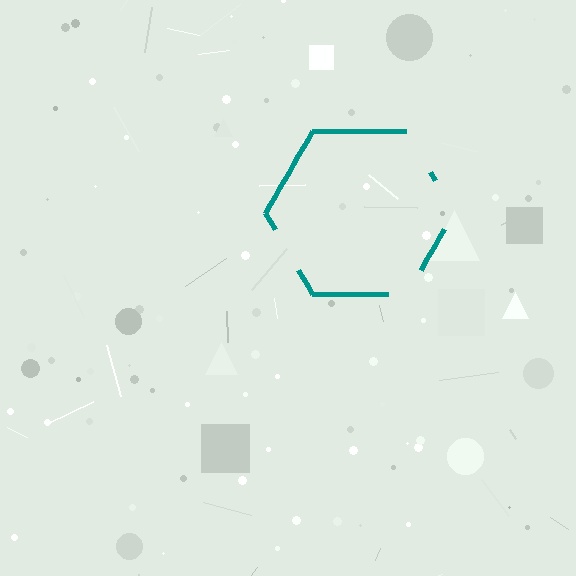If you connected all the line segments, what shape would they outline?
They would outline a hexagon.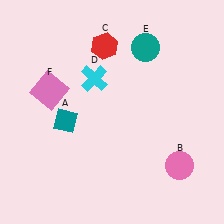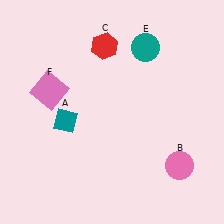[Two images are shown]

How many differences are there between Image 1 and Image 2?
There is 1 difference between the two images.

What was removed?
The cyan cross (D) was removed in Image 2.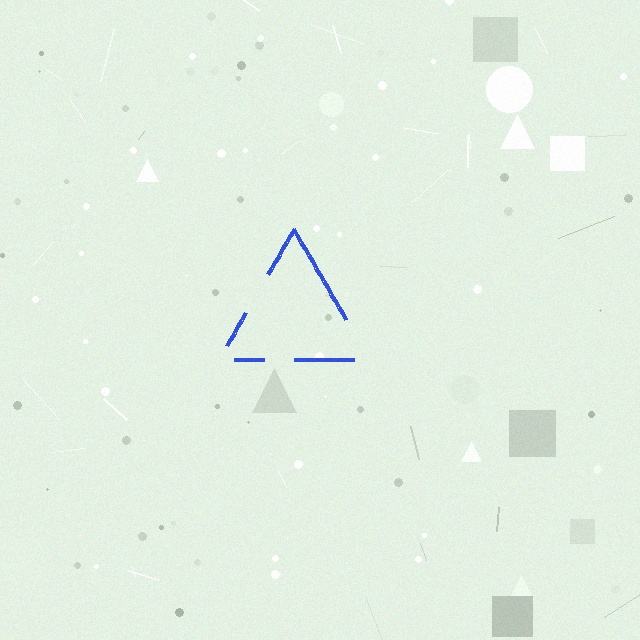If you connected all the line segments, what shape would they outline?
They would outline a triangle.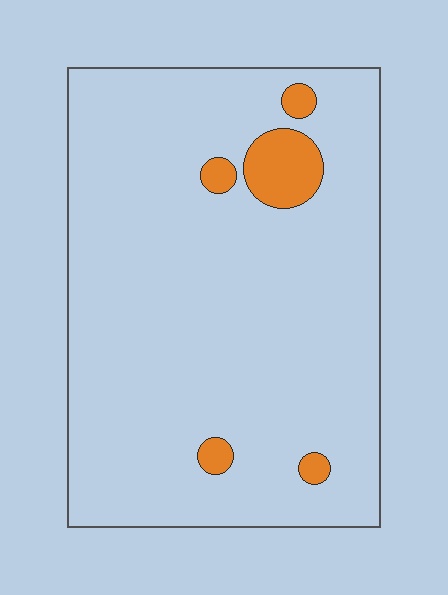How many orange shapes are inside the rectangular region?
5.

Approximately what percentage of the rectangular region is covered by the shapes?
Approximately 5%.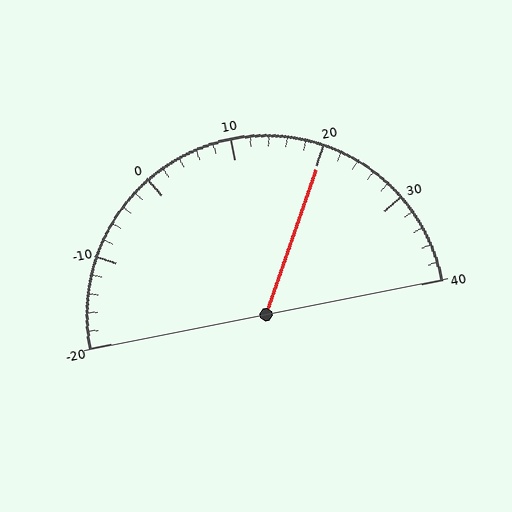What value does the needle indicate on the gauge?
The needle indicates approximately 20.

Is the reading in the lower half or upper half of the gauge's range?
The reading is in the upper half of the range (-20 to 40).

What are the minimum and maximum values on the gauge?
The gauge ranges from -20 to 40.